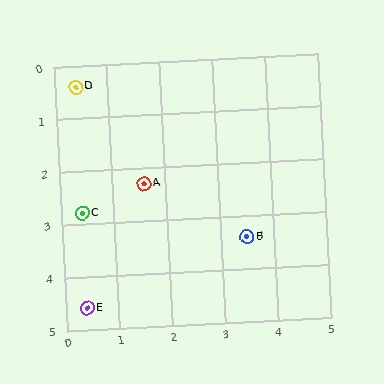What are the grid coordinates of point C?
Point C is at approximately (0.4, 2.8).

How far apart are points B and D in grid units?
Points B and D are about 4.3 grid units apart.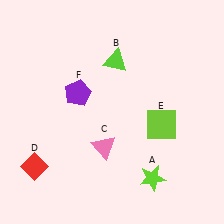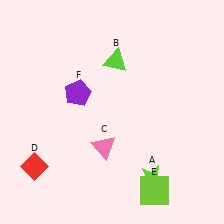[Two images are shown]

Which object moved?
The lime square (E) moved down.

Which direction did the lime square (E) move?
The lime square (E) moved down.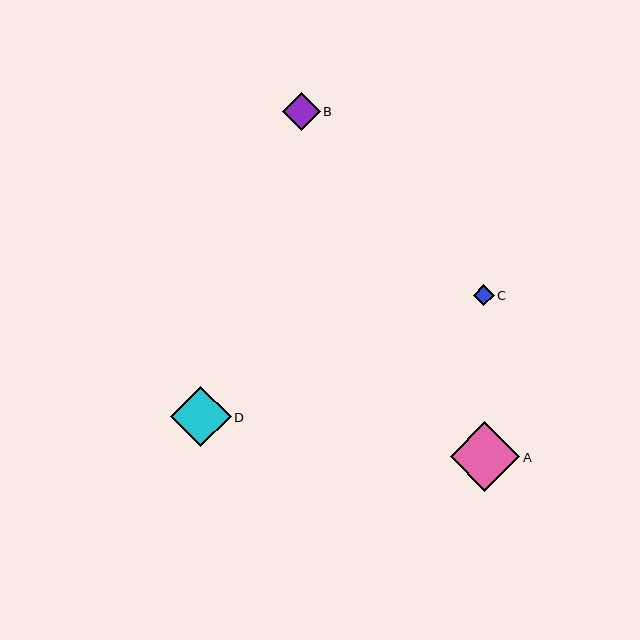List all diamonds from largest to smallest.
From largest to smallest: A, D, B, C.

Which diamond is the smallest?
Diamond C is the smallest with a size of approximately 21 pixels.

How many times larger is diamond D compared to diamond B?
Diamond D is approximately 1.6 times the size of diamond B.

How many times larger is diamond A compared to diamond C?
Diamond A is approximately 3.3 times the size of diamond C.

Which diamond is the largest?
Diamond A is the largest with a size of approximately 70 pixels.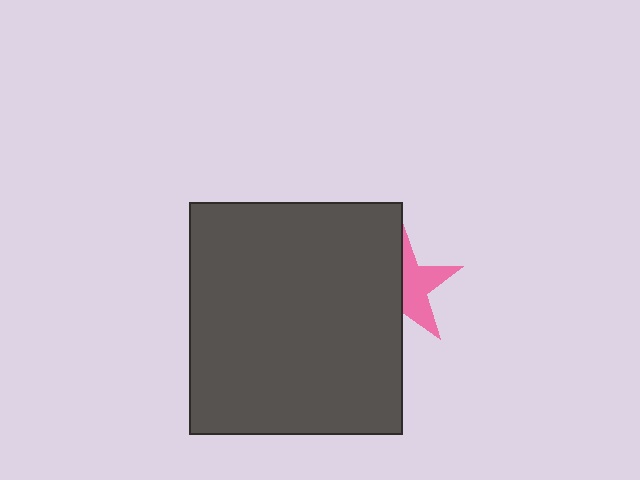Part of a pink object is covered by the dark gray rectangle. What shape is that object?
It is a star.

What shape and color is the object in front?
The object in front is a dark gray rectangle.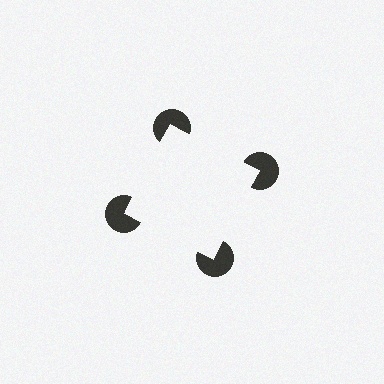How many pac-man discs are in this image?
There are 4 — one at each vertex of the illusory square.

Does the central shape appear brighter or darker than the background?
It typically appears slightly brighter than the background, even though no actual brightness change is drawn.